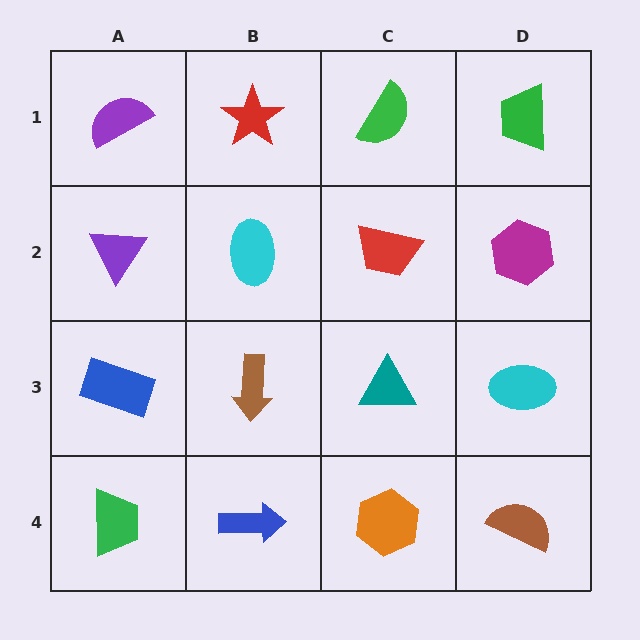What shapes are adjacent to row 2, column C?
A green semicircle (row 1, column C), a teal triangle (row 3, column C), a cyan ellipse (row 2, column B), a magenta hexagon (row 2, column D).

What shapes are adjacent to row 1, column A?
A purple triangle (row 2, column A), a red star (row 1, column B).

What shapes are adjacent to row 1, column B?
A cyan ellipse (row 2, column B), a purple semicircle (row 1, column A), a green semicircle (row 1, column C).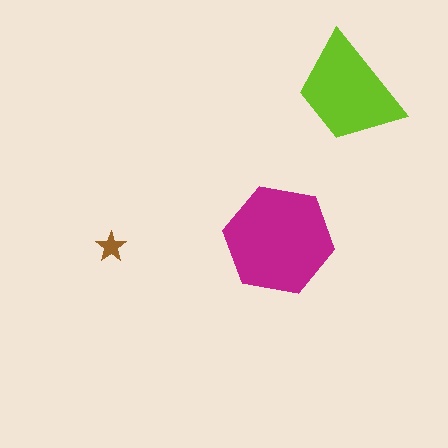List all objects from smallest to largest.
The brown star, the lime trapezoid, the magenta hexagon.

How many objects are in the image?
There are 3 objects in the image.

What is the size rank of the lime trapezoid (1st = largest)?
2nd.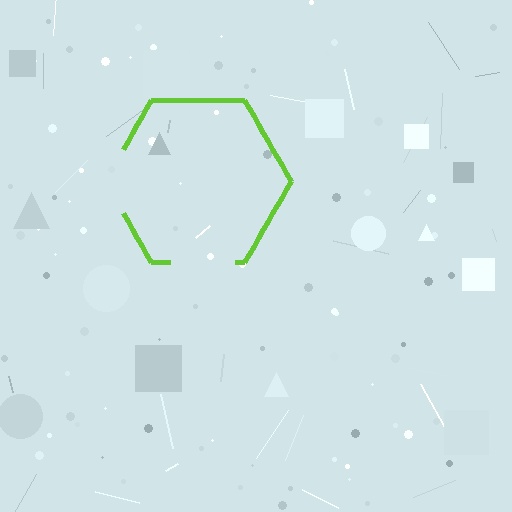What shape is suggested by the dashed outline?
The dashed outline suggests a hexagon.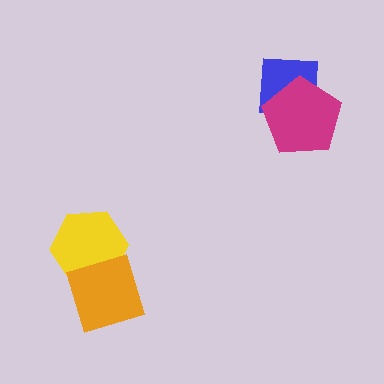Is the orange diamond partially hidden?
No, no other shape covers it.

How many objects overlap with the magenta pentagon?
1 object overlaps with the magenta pentagon.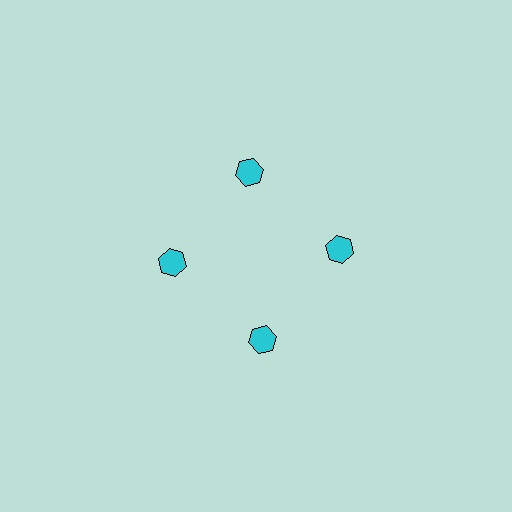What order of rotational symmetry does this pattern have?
This pattern has 4-fold rotational symmetry.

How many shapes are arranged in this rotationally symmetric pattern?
There are 4 shapes, arranged in 4 groups of 1.